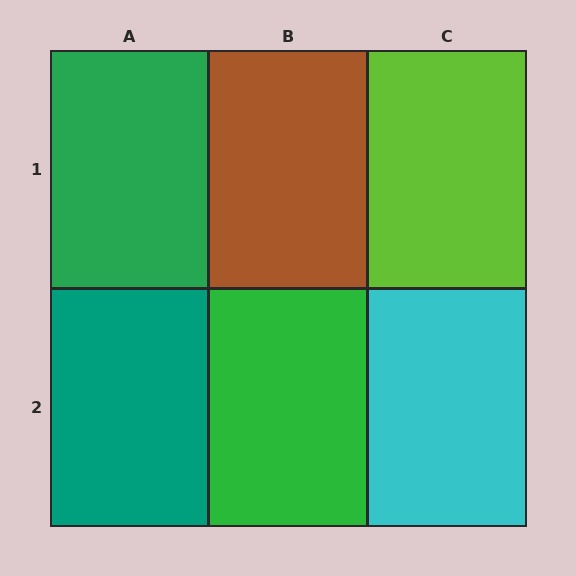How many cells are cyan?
1 cell is cyan.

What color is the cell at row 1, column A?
Green.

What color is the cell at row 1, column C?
Lime.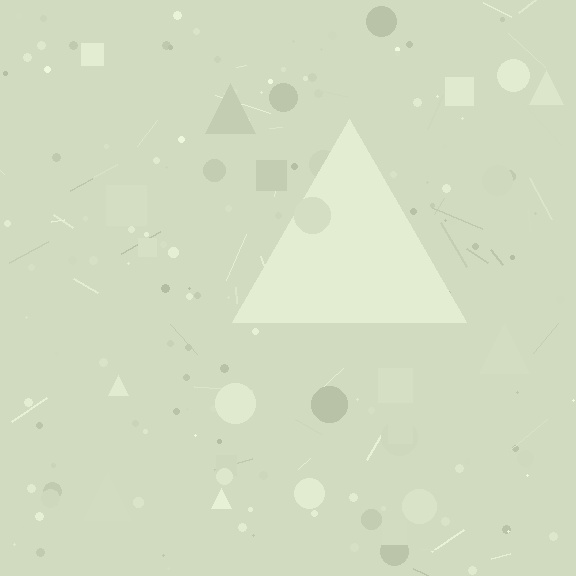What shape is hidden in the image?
A triangle is hidden in the image.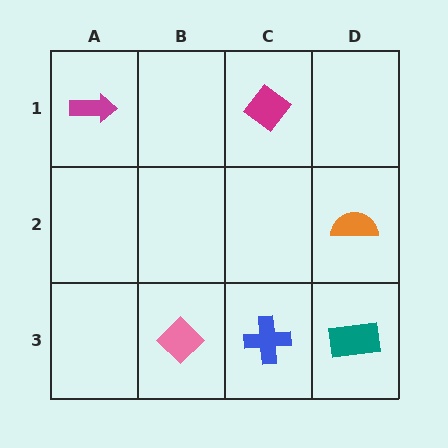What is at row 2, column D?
An orange semicircle.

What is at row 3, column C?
A blue cross.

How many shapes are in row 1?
2 shapes.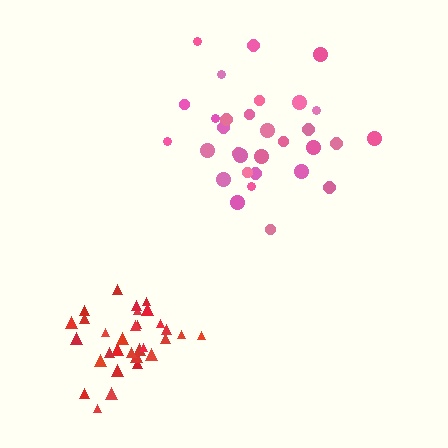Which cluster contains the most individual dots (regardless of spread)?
Pink (31).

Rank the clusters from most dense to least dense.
red, pink.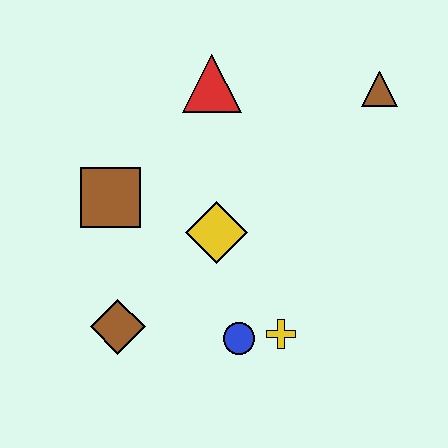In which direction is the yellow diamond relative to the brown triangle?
The yellow diamond is to the left of the brown triangle.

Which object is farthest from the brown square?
The brown triangle is farthest from the brown square.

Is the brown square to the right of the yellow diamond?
No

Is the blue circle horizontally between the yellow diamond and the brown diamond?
No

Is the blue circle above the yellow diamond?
No